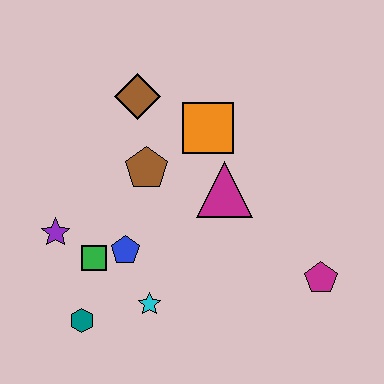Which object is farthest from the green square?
The magenta pentagon is farthest from the green square.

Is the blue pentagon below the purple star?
Yes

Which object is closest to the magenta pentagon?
The magenta triangle is closest to the magenta pentagon.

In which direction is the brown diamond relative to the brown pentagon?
The brown diamond is above the brown pentagon.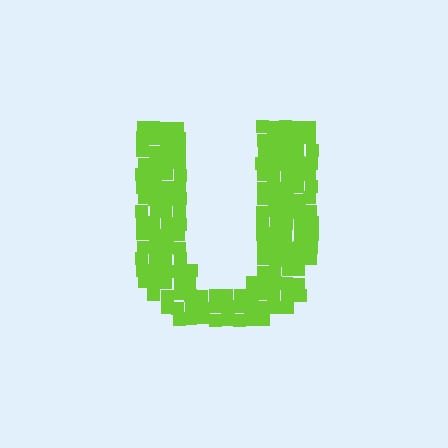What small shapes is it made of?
It is made of small squares.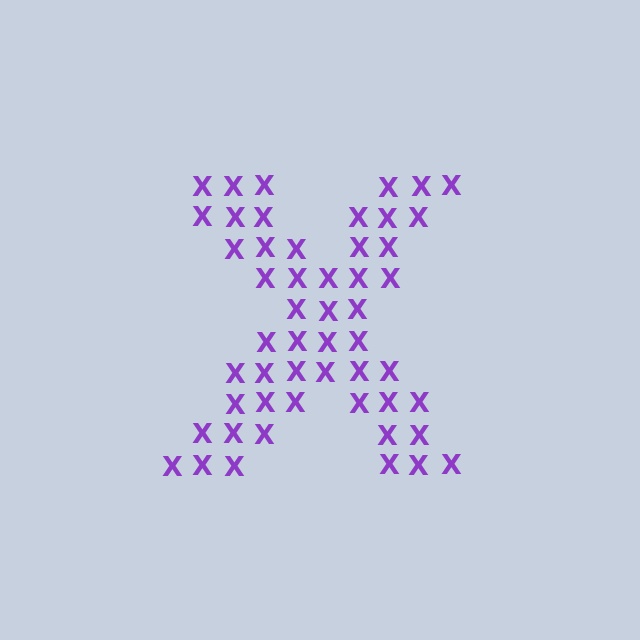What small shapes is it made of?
It is made of small letter X's.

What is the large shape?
The large shape is the letter X.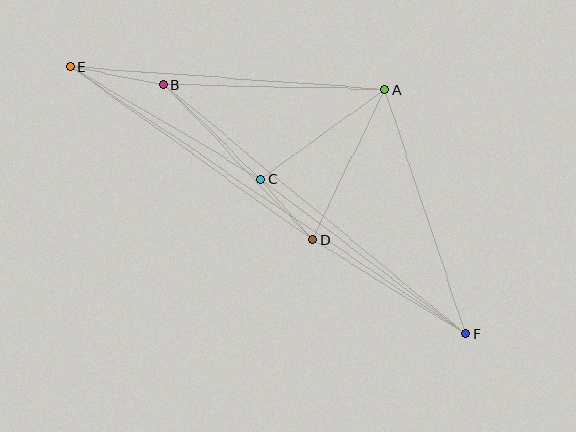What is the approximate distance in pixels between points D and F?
The distance between D and F is approximately 180 pixels.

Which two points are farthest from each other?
Points E and F are farthest from each other.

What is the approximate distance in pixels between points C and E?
The distance between C and E is approximately 221 pixels.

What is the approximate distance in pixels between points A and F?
The distance between A and F is approximately 257 pixels.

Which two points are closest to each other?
Points C and D are closest to each other.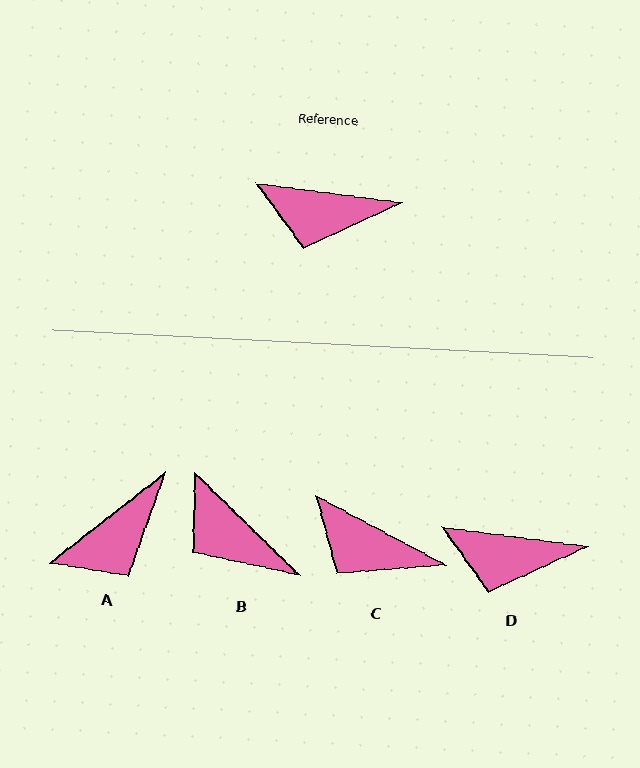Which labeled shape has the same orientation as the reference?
D.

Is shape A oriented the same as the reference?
No, it is off by about 45 degrees.